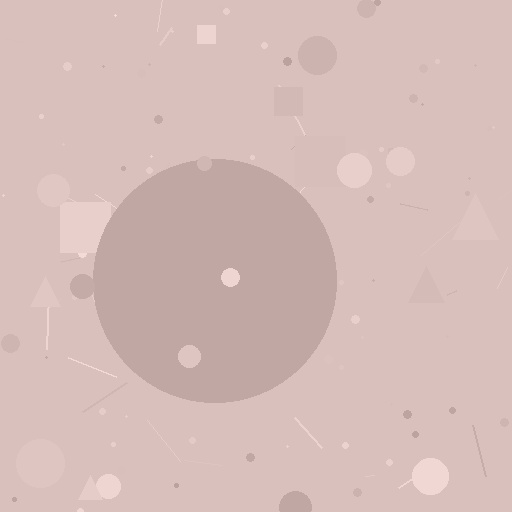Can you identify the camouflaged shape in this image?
The camouflaged shape is a circle.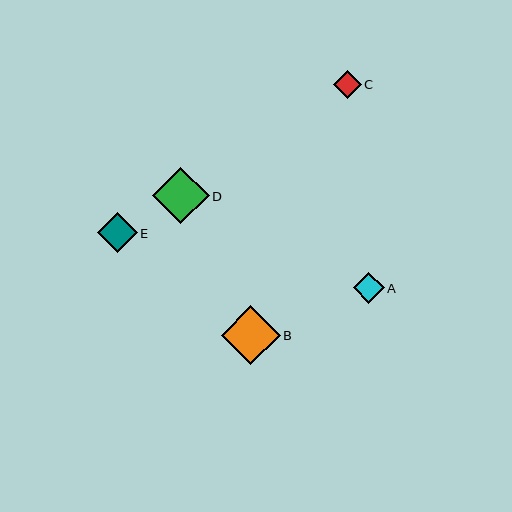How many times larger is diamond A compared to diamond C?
Diamond A is approximately 1.1 times the size of diamond C.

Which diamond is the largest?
Diamond B is the largest with a size of approximately 59 pixels.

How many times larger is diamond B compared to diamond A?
Diamond B is approximately 1.9 times the size of diamond A.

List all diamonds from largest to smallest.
From largest to smallest: B, D, E, A, C.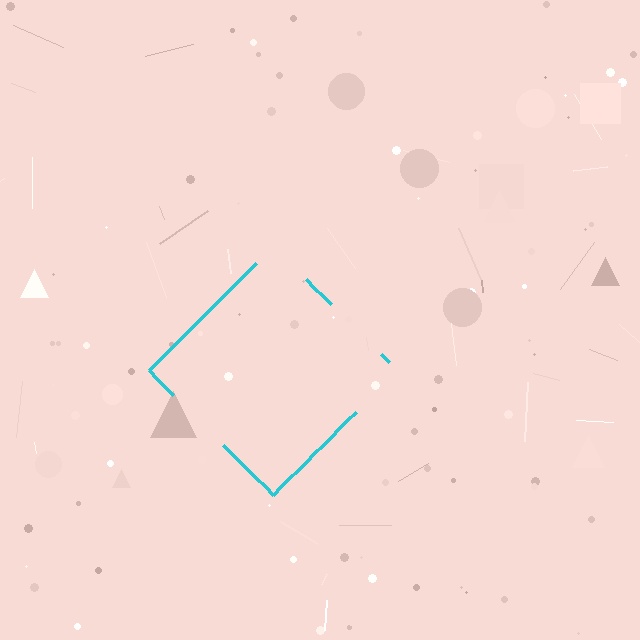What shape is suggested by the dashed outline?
The dashed outline suggests a diamond.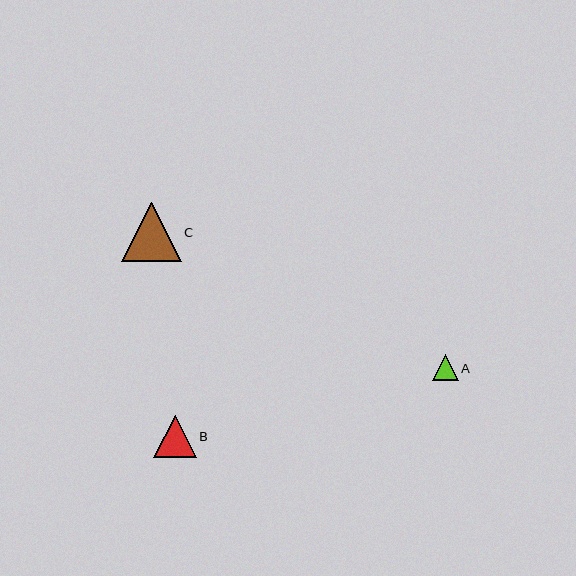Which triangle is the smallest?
Triangle A is the smallest with a size of approximately 26 pixels.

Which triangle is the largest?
Triangle C is the largest with a size of approximately 59 pixels.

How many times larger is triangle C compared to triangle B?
Triangle C is approximately 1.4 times the size of triangle B.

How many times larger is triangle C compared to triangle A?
Triangle C is approximately 2.3 times the size of triangle A.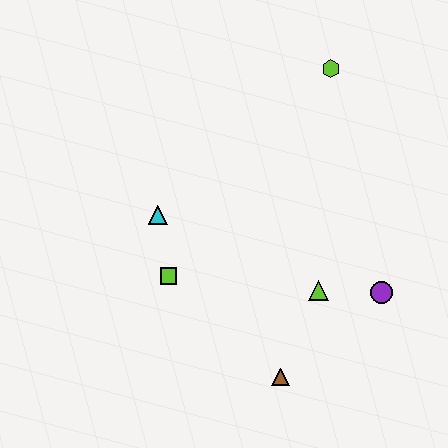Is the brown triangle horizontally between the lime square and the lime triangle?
Yes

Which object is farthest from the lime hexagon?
The brown triangle is farthest from the lime hexagon.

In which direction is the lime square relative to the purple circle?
The lime square is to the left of the purple circle.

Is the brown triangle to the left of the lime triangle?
Yes